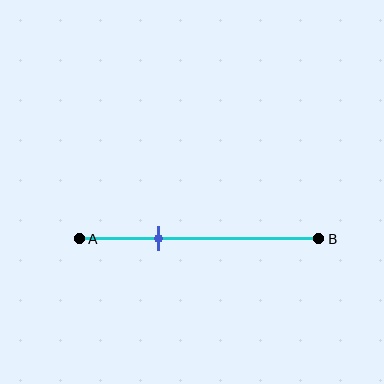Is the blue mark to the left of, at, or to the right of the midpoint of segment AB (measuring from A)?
The blue mark is to the left of the midpoint of segment AB.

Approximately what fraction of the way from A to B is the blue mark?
The blue mark is approximately 35% of the way from A to B.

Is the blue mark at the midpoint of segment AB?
No, the mark is at about 35% from A, not at the 50% midpoint.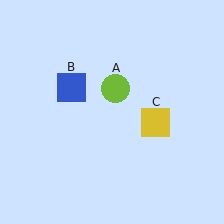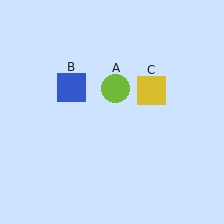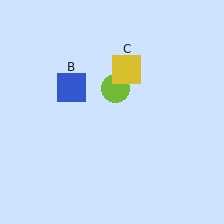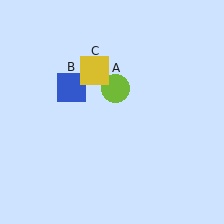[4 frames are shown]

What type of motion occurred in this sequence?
The yellow square (object C) rotated counterclockwise around the center of the scene.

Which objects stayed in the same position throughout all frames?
Lime circle (object A) and blue square (object B) remained stationary.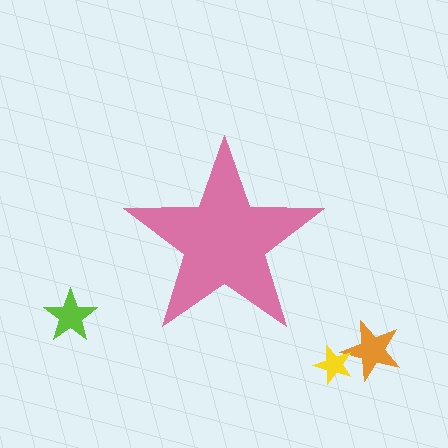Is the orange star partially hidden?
No, the orange star is fully visible.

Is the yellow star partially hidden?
No, the yellow star is fully visible.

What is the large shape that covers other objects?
A pink star.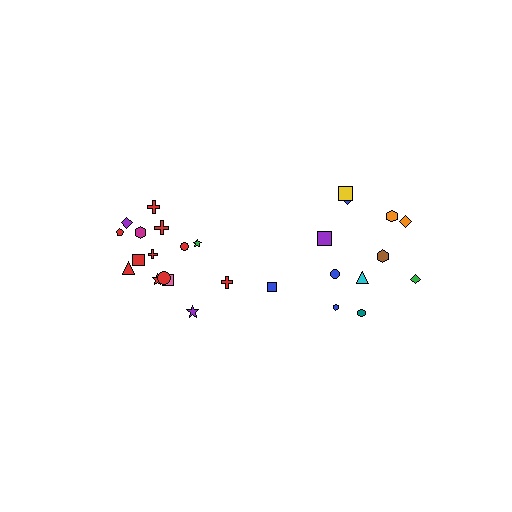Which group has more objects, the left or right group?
The left group.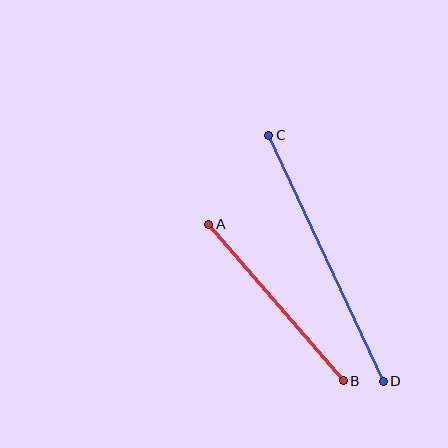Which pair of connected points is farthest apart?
Points C and D are farthest apart.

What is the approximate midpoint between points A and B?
The midpoint is at approximately (276, 303) pixels.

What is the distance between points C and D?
The distance is approximately 271 pixels.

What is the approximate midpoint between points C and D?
The midpoint is at approximately (326, 258) pixels.